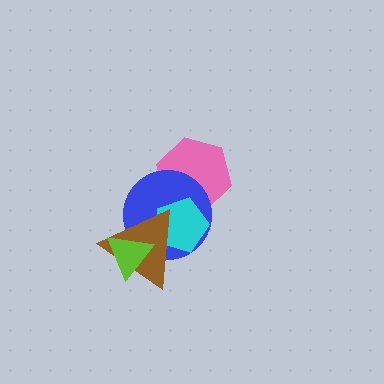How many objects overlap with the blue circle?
4 objects overlap with the blue circle.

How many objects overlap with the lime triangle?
2 objects overlap with the lime triangle.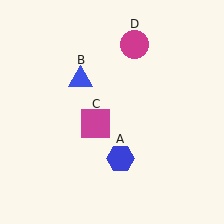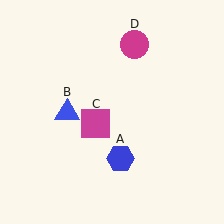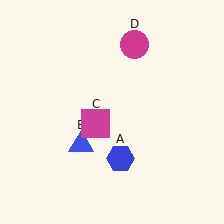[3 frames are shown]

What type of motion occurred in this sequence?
The blue triangle (object B) rotated counterclockwise around the center of the scene.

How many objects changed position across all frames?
1 object changed position: blue triangle (object B).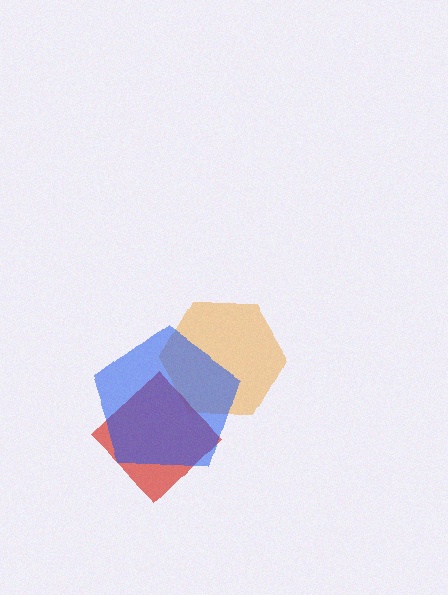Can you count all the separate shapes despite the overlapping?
Yes, there are 3 separate shapes.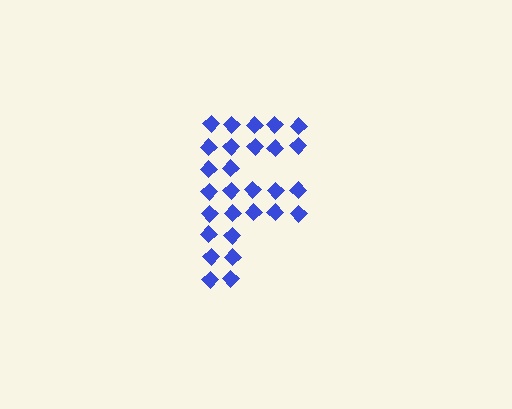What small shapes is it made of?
It is made of small diamonds.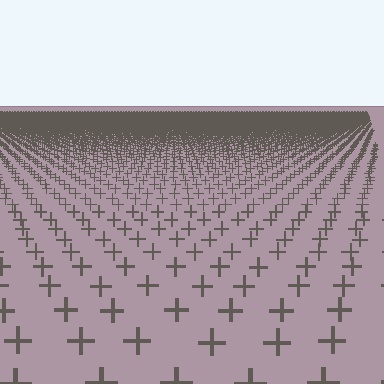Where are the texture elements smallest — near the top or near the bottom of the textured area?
Near the top.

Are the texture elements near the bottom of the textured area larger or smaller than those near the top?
Larger. Near the bottom, elements are closer to the viewer and appear at a bigger on-screen size.